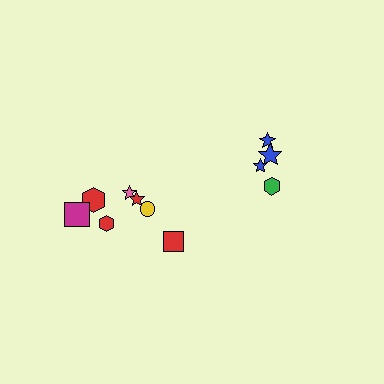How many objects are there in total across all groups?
There are 11 objects.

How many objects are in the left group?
There are 7 objects.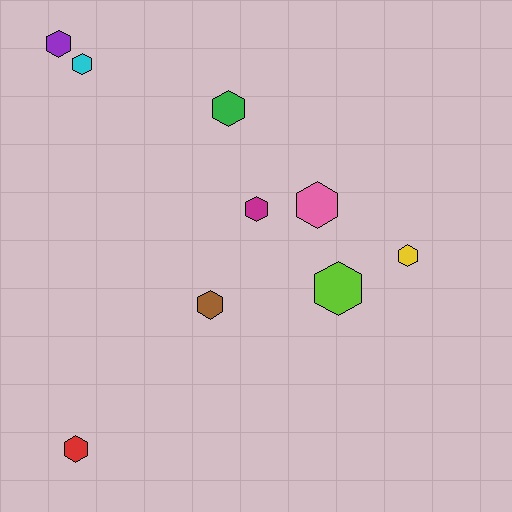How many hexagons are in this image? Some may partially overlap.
There are 9 hexagons.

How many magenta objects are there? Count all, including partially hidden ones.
There is 1 magenta object.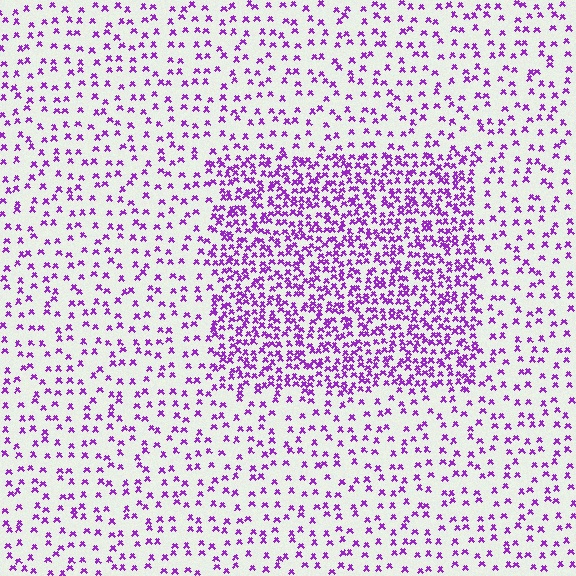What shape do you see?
I see a rectangle.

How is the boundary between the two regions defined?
The boundary is defined by a change in element density (approximately 2.5x ratio). All elements are the same color, size, and shape.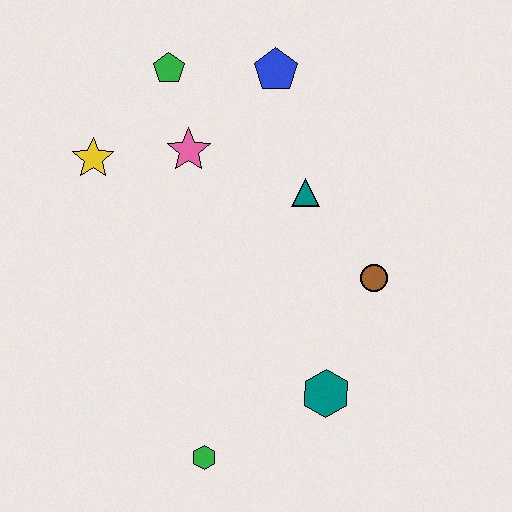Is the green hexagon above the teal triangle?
No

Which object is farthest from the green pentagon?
The green hexagon is farthest from the green pentagon.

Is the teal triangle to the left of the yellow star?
No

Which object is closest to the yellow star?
The pink star is closest to the yellow star.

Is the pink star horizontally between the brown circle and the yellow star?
Yes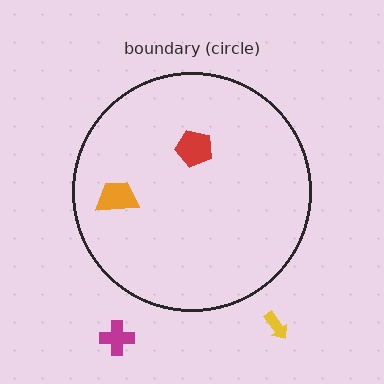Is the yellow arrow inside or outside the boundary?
Outside.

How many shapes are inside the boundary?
2 inside, 2 outside.